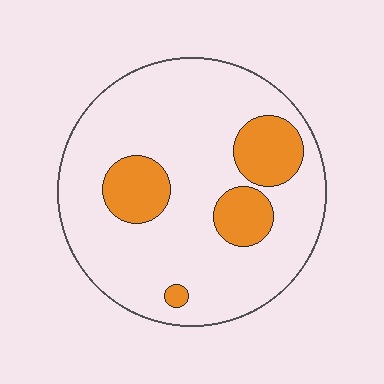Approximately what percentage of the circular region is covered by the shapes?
Approximately 20%.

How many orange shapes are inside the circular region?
4.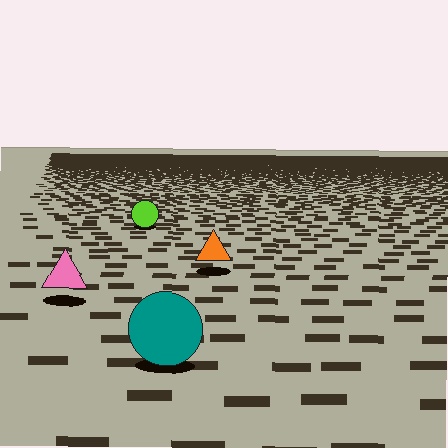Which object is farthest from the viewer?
The lime circle is farthest from the viewer. It appears smaller and the ground texture around it is denser.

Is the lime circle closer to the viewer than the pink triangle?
No. The pink triangle is closer — you can tell from the texture gradient: the ground texture is coarser near it.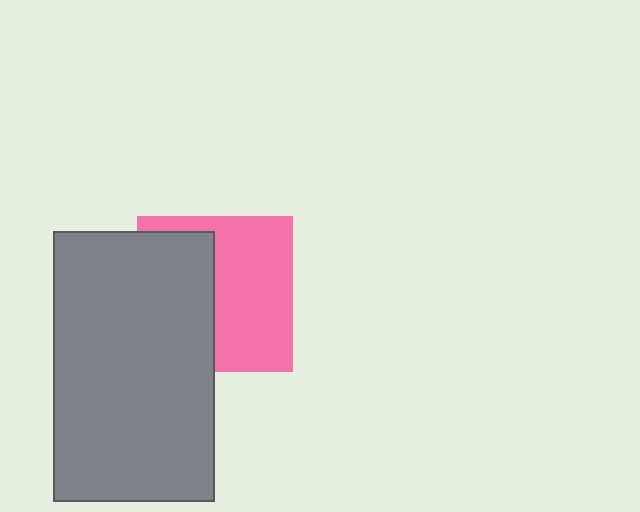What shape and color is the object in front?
The object in front is a gray rectangle.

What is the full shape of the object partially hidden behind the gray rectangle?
The partially hidden object is a pink square.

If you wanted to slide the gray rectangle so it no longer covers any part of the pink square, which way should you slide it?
Slide it left — that is the most direct way to separate the two shapes.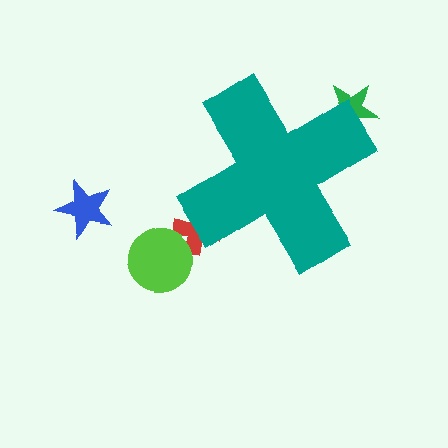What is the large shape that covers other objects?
A teal cross.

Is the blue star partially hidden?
No, the blue star is fully visible.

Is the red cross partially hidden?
Yes, the red cross is partially hidden behind the teal cross.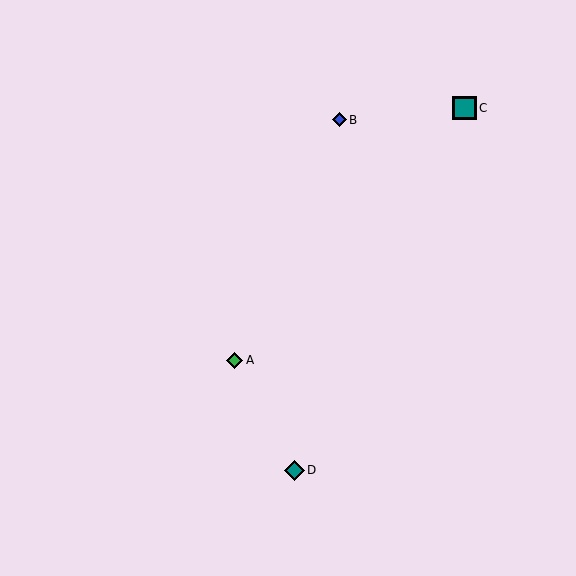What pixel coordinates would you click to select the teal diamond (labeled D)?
Click at (295, 470) to select the teal diamond D.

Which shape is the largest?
The teal square (labeled C) is the largest.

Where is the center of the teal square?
The center of the teal square is at (464, 108).